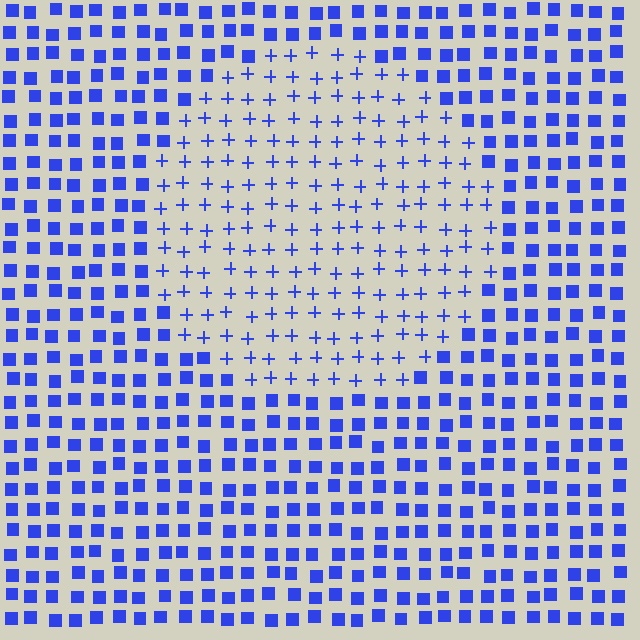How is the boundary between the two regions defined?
The boundary is defined by a change in element shape: plus signs inside vs. squares outside. All elements share the same color and spacing.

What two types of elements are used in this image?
The image uses plus signs inside the circle region and squares outside it.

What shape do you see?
I see a circle.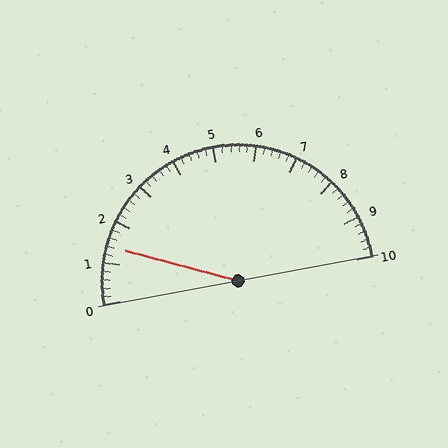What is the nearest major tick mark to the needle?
The nearest major tick mark is 1.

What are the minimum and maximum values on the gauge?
The gauge ranges from 0 to 10.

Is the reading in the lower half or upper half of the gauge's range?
The reading is in the lower half of the range (0 to 10).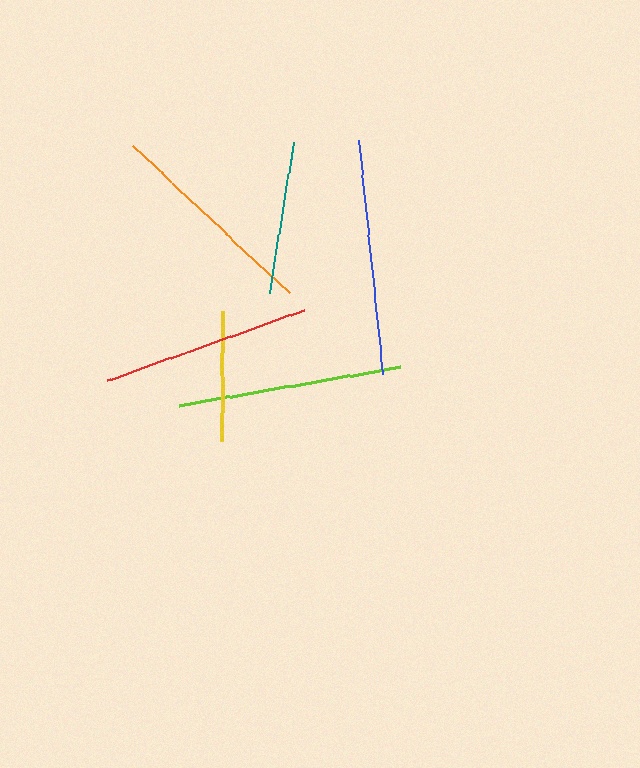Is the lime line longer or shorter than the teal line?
The lime line is longer than the teal line.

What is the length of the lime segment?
The lime segment is approximately 225 pixels long.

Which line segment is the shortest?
The yellow line is the shortest at approximately 129 pixels.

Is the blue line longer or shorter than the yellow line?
The blue line is longer than the yellow line.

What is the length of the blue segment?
The blue segment is approximately 236 pixels long.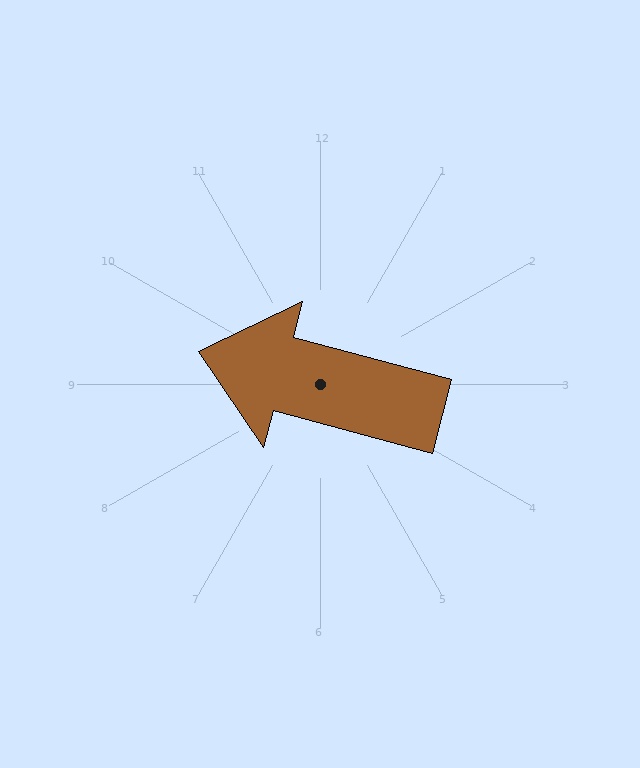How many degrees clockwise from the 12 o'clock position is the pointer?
Approximately 285 degrees.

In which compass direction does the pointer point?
West.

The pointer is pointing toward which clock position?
Roughly 9 o'clock.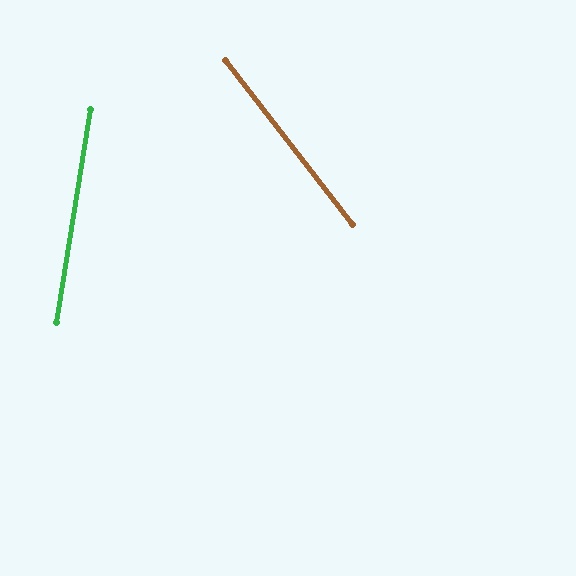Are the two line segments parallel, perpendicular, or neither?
Neither parallel nor perpendicular — they differ by about 47°.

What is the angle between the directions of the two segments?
Approximately 47 degrees.